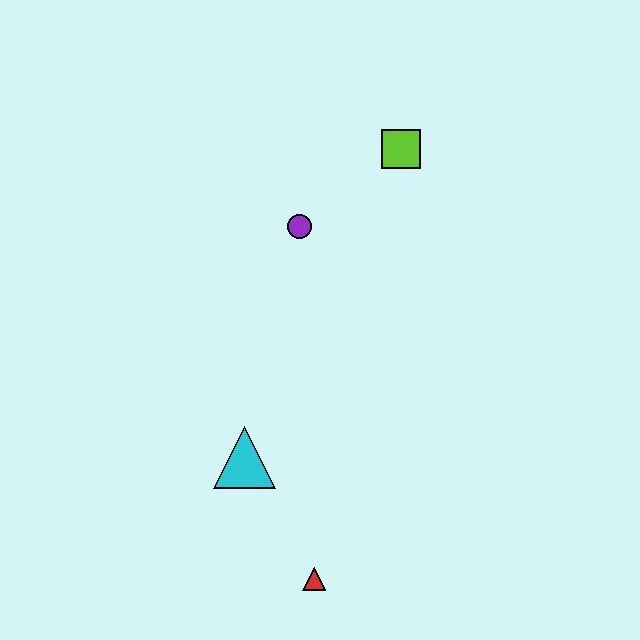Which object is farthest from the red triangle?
The lime square is farthest from the red triangle.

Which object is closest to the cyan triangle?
The red triangle is closest to the cyan triangle.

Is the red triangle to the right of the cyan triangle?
Yes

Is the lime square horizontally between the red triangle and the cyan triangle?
No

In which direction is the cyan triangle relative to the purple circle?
The cyan triangle is below the purple circle.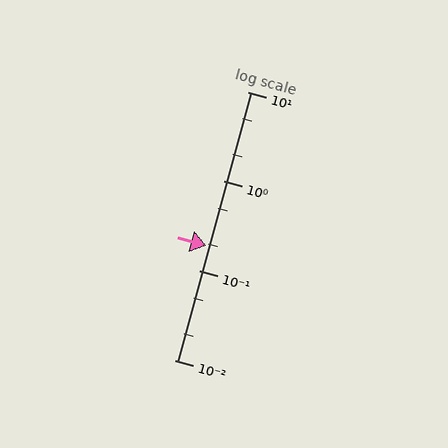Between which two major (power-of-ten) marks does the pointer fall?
The pointer is between 0.1 and 1.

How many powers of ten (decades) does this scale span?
The scale spans 3 decades, from 0.01 to 10.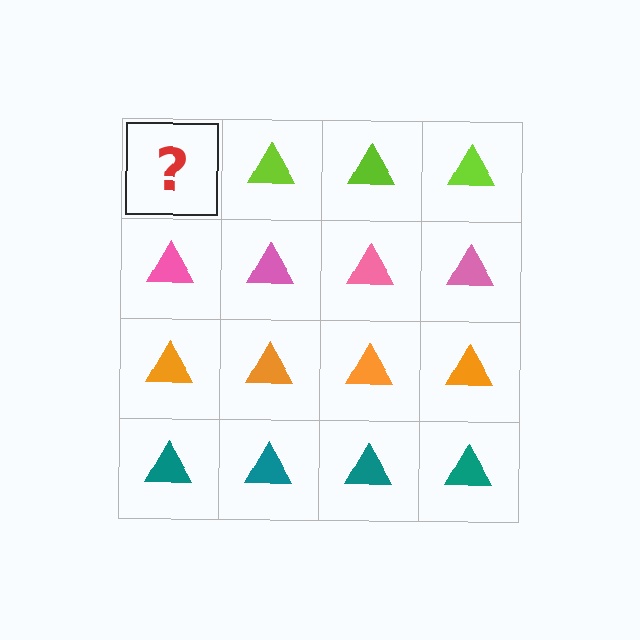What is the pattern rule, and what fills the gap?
The rule is that each row has a consistent color. The gap should be filled with a lime triangle.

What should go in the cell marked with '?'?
The missing cell should contain a lime triangle.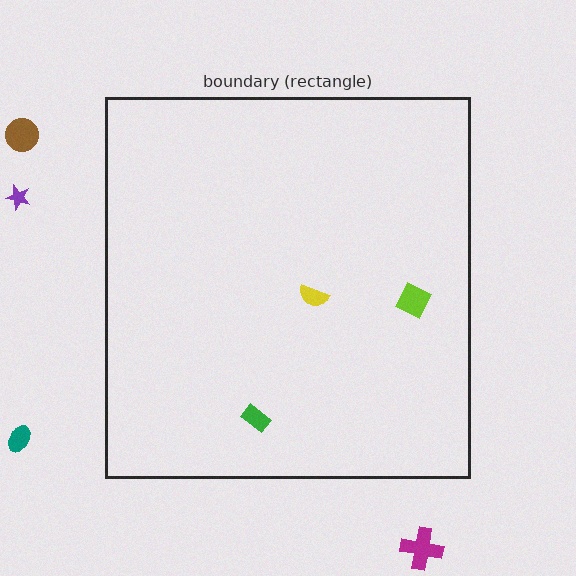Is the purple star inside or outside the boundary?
Outside.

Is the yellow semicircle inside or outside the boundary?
Inside.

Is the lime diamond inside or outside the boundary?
Inside.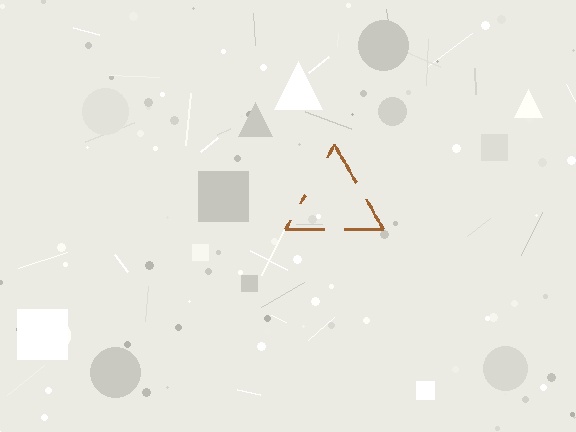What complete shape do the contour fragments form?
The contour fragments form a triangle.